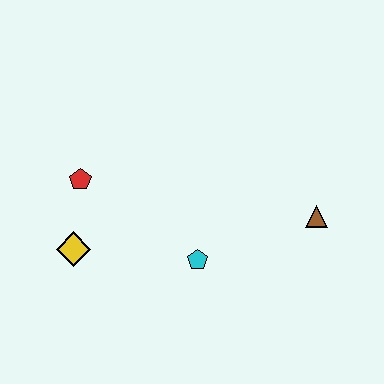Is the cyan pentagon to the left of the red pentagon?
No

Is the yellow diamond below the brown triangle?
Yes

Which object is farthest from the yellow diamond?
The brown triangle is farthest from the yellow diamond.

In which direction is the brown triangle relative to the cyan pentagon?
The brown triangle is to the right of the cyan pentagon.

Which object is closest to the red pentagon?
The yellow diamond is closest to the red pentagon.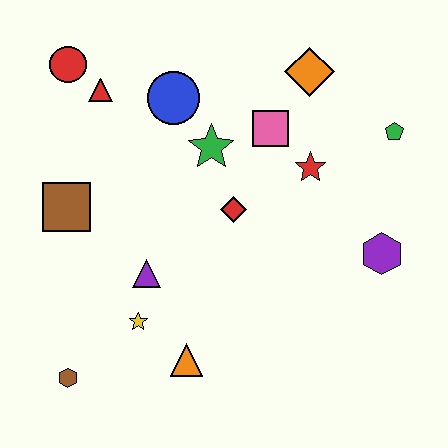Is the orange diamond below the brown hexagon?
No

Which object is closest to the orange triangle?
The yellow star is closest to the orange triangle.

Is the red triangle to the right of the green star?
No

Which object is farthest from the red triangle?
The purple hexagon is farthest from the red triangle.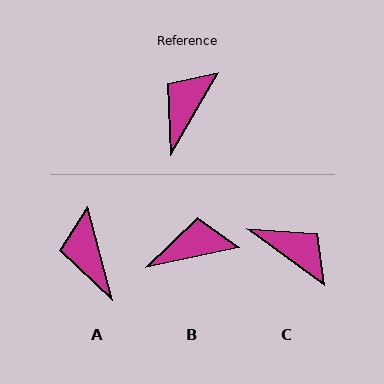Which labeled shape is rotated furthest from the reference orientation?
C, about 96 degrees away.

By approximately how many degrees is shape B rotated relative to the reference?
Approximately 48 degrees clockwise.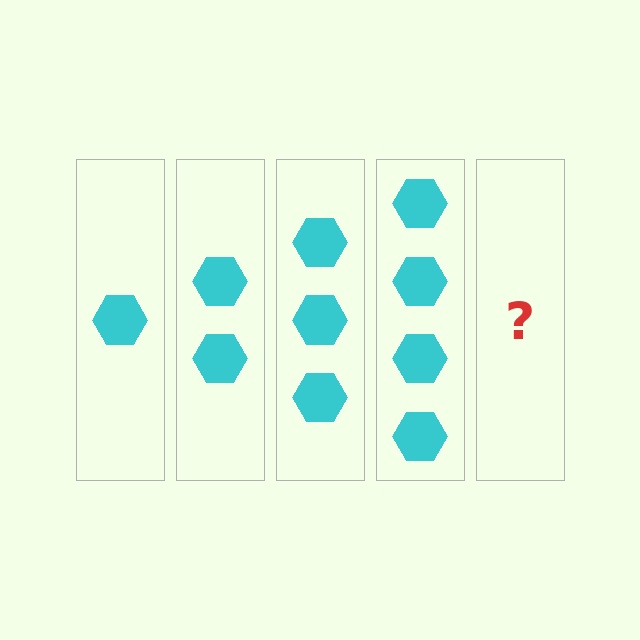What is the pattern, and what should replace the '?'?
The pattern is that each step adds one more hexagon. The '?' should be 5 hexagons.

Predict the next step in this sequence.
The next step is 5 hexagons.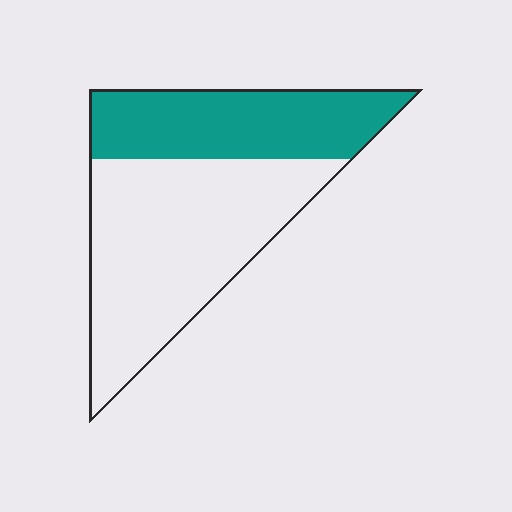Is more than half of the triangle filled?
No.